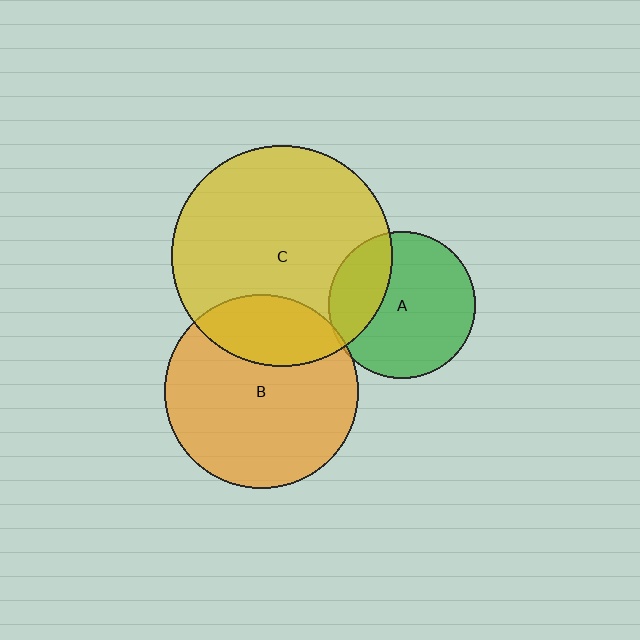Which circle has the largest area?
Circle C (yellow).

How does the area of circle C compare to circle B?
Approximately 1.3 times.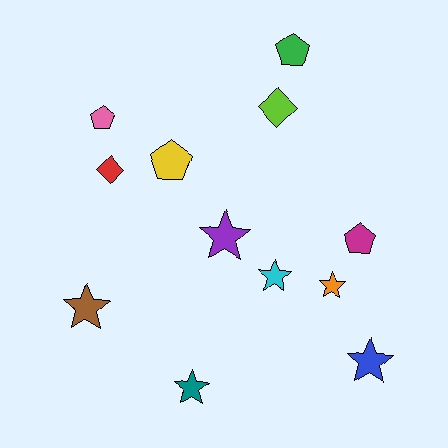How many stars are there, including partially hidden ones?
There are 6 stars.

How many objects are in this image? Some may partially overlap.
There are 12 objects.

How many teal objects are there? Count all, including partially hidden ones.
There is 1 teal object.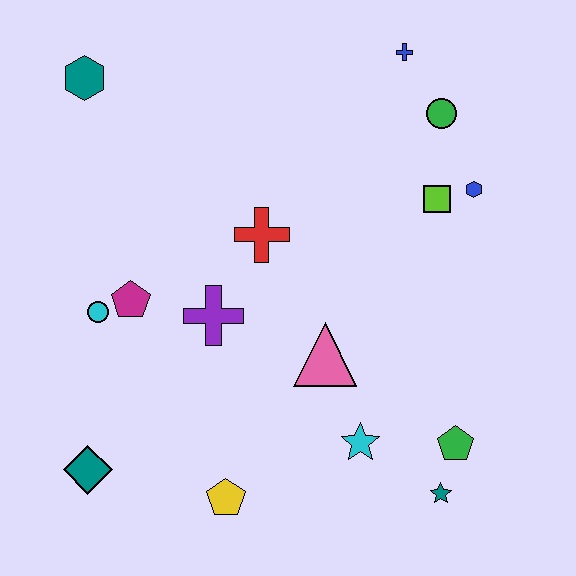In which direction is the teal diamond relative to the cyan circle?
The teal diamond is below the cyan circle.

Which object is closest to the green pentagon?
The teal star is closest to the green pentagon.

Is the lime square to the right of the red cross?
Yes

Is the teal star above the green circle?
No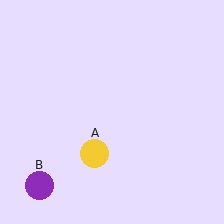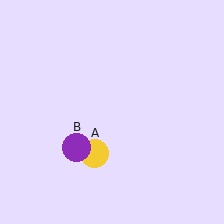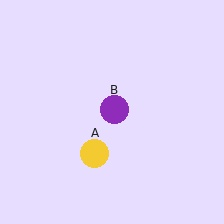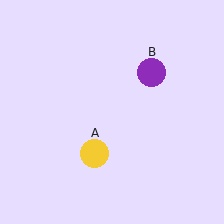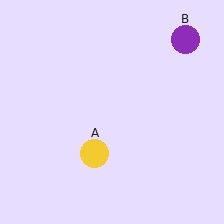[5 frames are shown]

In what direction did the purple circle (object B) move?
The purple circle (object B) moved up and to the right.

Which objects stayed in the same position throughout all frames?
Yellow circle (object A) remained stationary.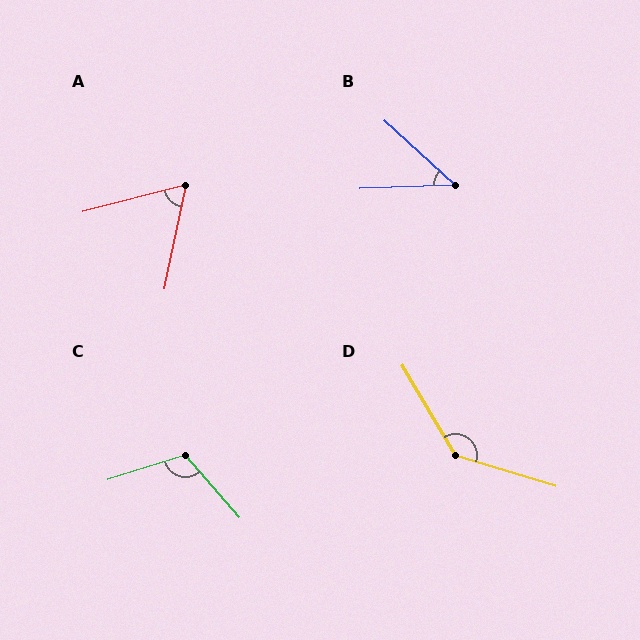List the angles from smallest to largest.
B (45°), A (64°), C (113°), D (137°).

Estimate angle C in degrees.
Approximately 113 degrees.